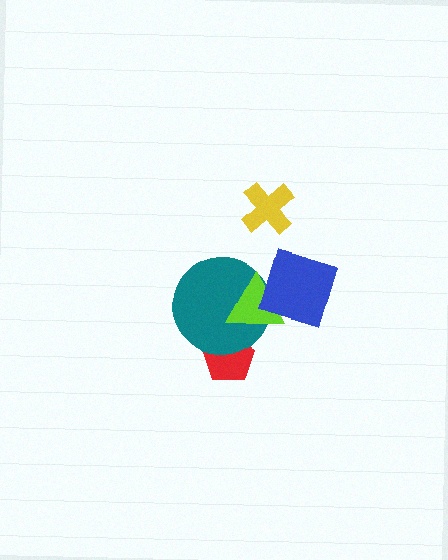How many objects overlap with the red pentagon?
1 object overlaps with the red pentagon.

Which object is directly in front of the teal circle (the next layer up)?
The lime triangle is directly in front of the teal circle.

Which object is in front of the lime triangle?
The blue diamond is in front of the lime triangle.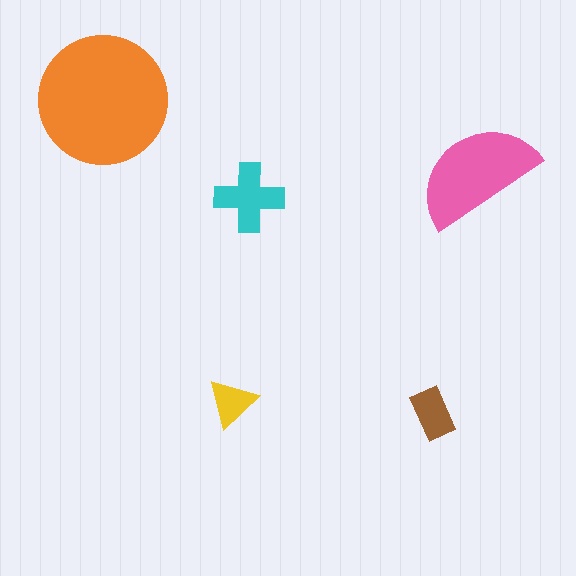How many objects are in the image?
There are 5 objects in the image.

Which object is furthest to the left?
The orange circle is leftmost.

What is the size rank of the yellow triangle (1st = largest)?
5th.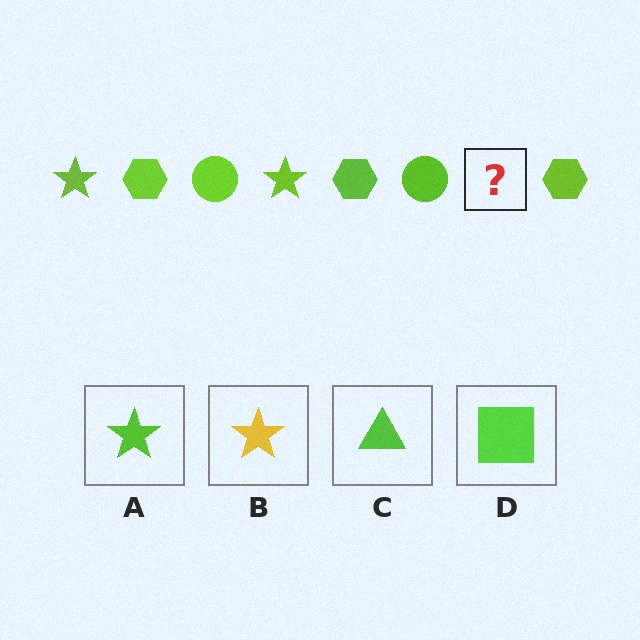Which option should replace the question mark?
Option A.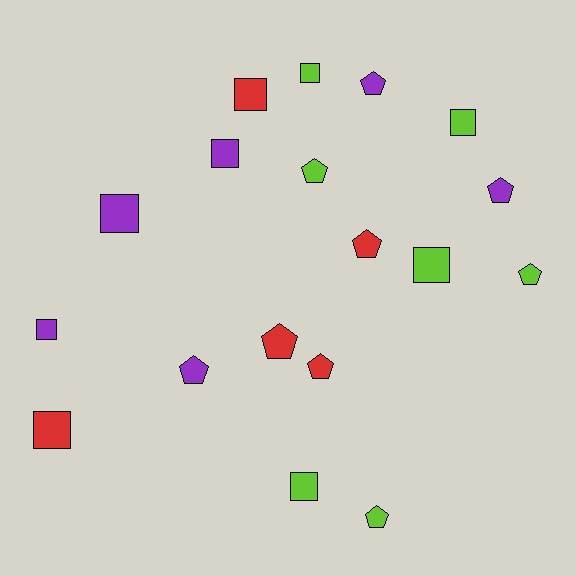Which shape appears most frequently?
Square, with 9 objects.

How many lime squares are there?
There are 4 lime squares.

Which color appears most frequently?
Lime, with 7 objects.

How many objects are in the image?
There are 18 objects.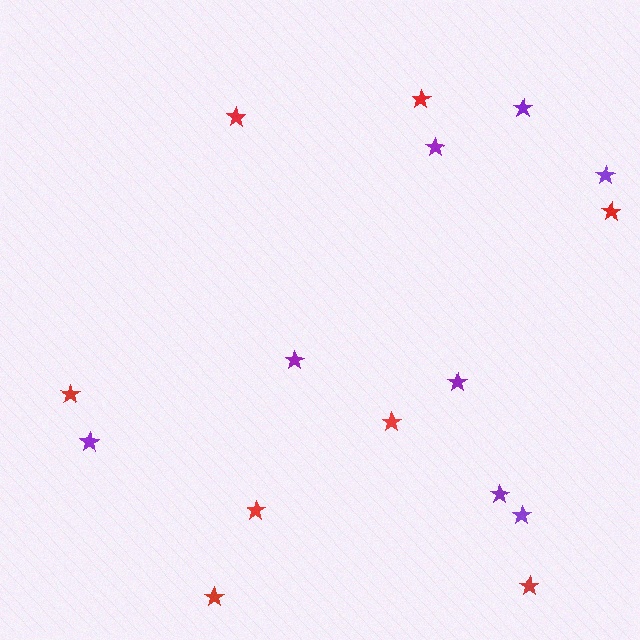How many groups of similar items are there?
There are 2 groups: one group of red stars (8) and one group of purple stars (8).